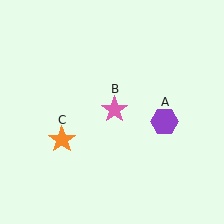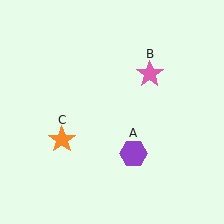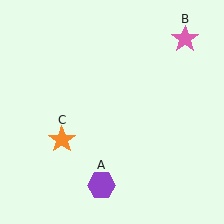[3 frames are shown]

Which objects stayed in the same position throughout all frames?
Orange star (object C) remained stationary.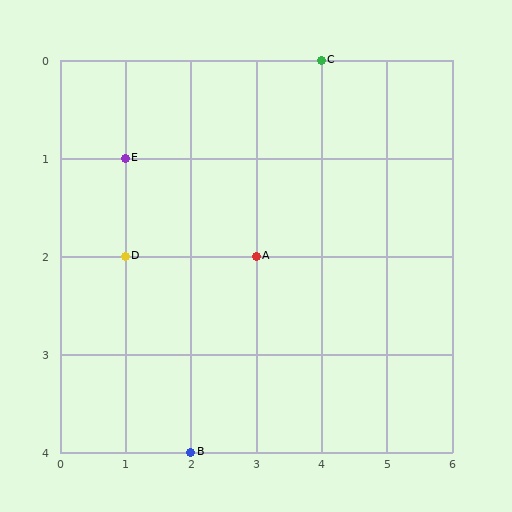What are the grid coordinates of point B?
Point B is at grid coordinates (2, 4).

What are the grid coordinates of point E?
Point E is at grid coordinates (1, 1).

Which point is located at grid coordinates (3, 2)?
Point A is at (3, 2).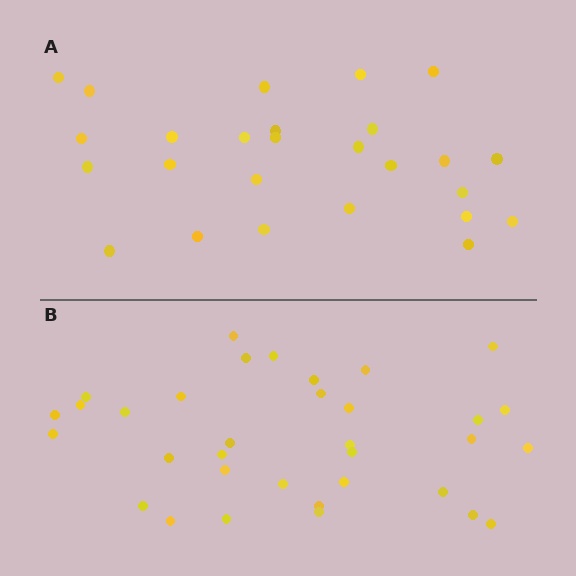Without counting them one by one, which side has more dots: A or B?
Region B (the bottom region) has more dots.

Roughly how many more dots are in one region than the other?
Region B has roughly 8 or so more dots than region A.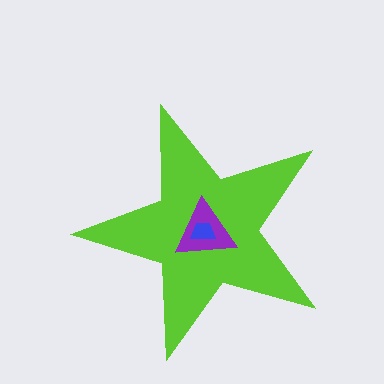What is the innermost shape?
The blue trapezoid.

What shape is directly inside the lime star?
The purple triangle.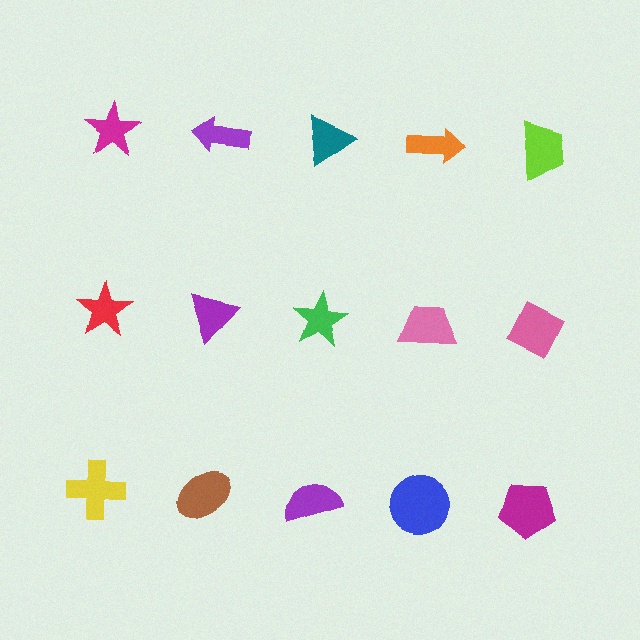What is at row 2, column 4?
A pink trapezoid.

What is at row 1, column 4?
An orange arrow.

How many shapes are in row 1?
5 shapes.